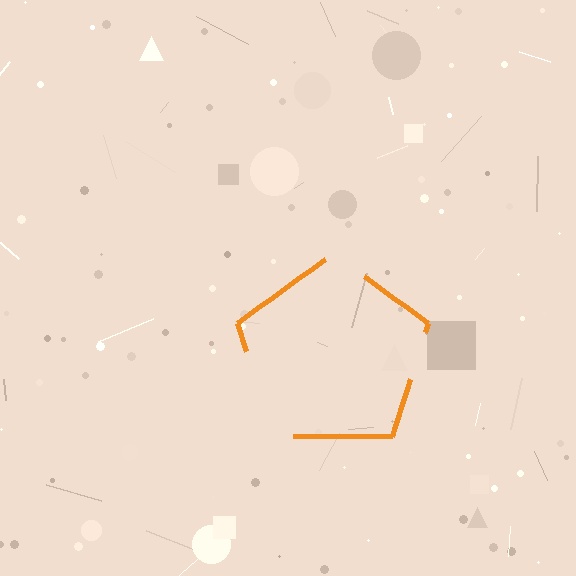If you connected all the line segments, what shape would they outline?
They would outline a pentagon.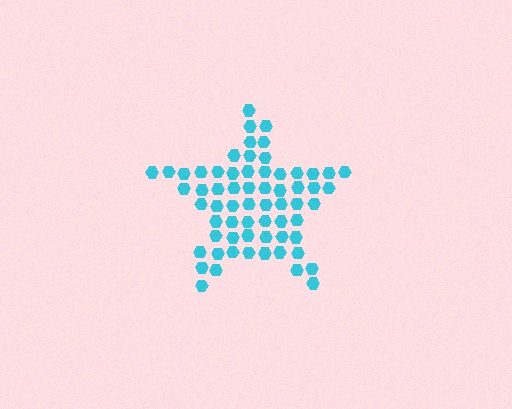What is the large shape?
The large shape is a star.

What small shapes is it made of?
It is made of small hexagons.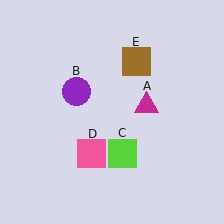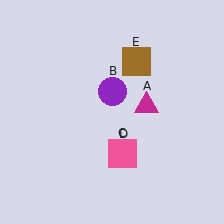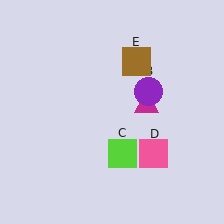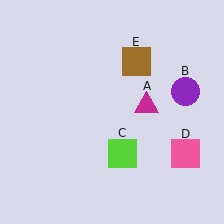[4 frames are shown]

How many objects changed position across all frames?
2 objects changed position: purple circle (object B), pink square (object D).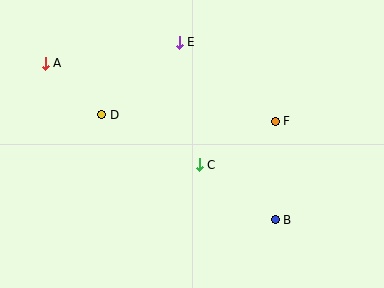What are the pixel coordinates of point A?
Point A is at (45, 63).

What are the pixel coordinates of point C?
Point C is at (199, 165).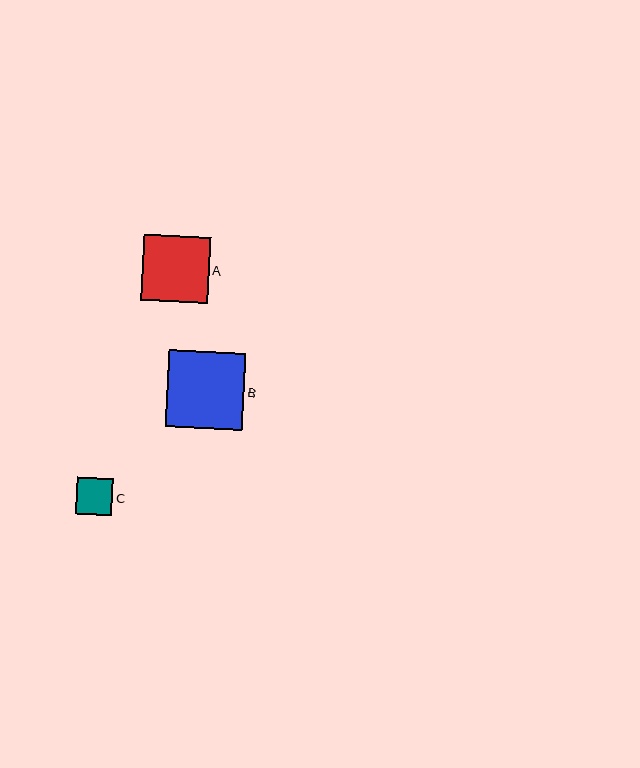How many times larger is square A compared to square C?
Square A is approximately 1.8 times the size of square C.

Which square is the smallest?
Square C is the smallest with a size of approximately 36 pixels.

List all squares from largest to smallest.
From largest to smallest: B, A, C.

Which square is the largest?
Square B is the largest with a size of approximately 77 pixels.